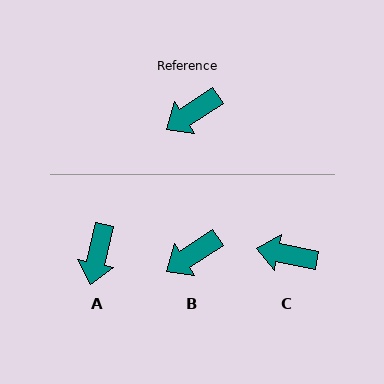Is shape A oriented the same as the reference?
No, it is off by about 44 degrees.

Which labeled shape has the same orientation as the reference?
B.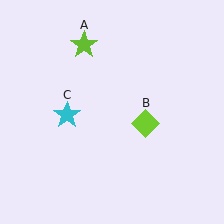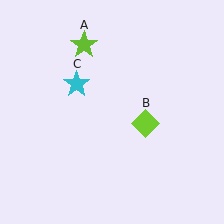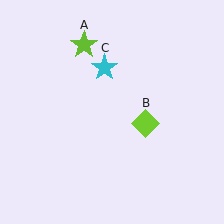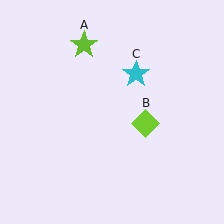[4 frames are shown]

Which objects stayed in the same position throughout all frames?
Lime star (object A) and lime diamond (object B) remained stationary.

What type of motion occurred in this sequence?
The cyan star (object C) rotated clockwise around the center of the scene.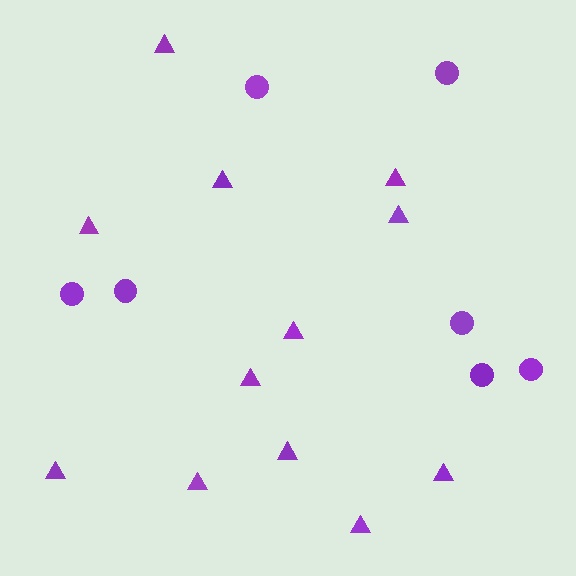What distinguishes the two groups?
There are 2 groups: one group of triangles (12) and one group of circles (7).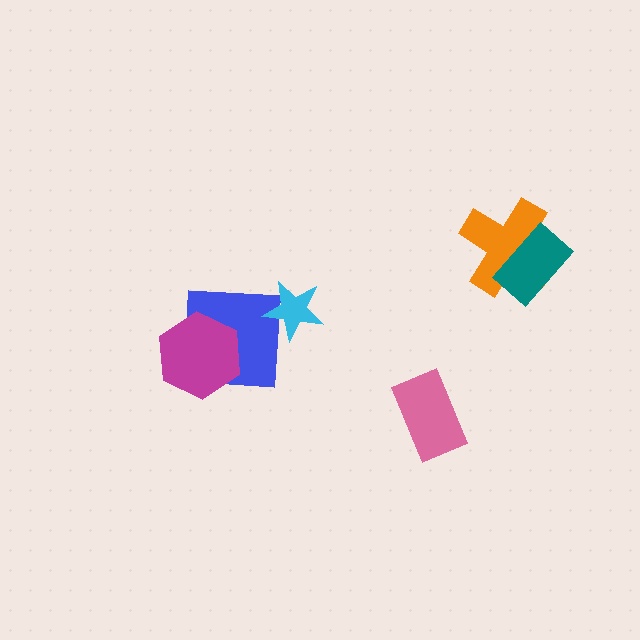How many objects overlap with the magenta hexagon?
1 object overlaps with the magenta hexagon.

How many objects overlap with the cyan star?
1 object overlaps with the cyan star.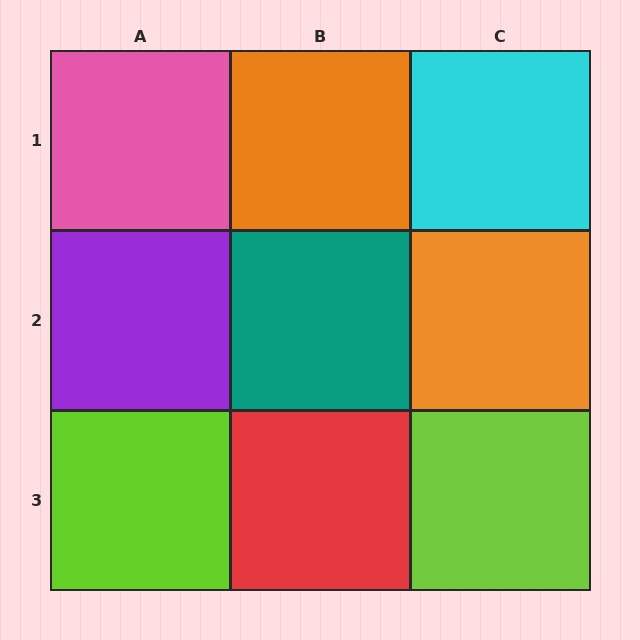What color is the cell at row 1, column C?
Cyan.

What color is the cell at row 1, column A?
Pink.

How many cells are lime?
2 cells are lime.